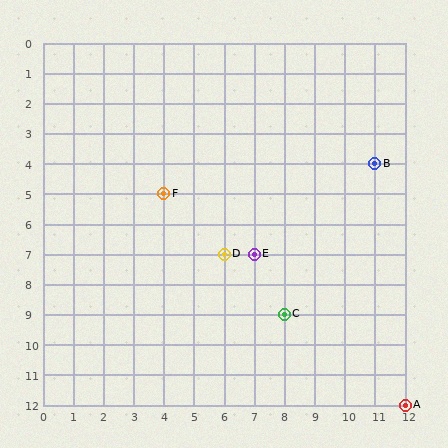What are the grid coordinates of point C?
Point C is at grid coordinates (8, 9).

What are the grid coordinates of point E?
Point E is at grid coordinates (7, 7).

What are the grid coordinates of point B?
Point B is at grid coordinates (11, 4).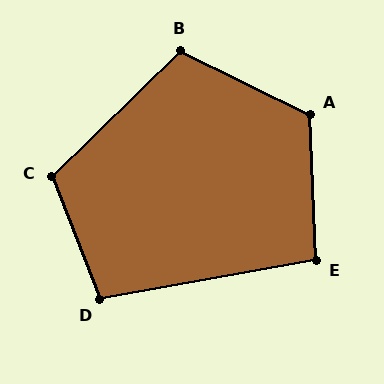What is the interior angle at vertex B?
Approximately 110 degrees (obtuse).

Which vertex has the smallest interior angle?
E, at approximately 98 degrees.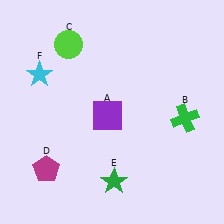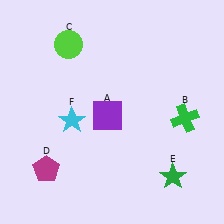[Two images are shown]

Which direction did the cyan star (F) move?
The cyan star (F) moved down.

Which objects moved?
The objects that moved are: the green star (E), the cyan star (F).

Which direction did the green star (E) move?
The green star (E) moved right.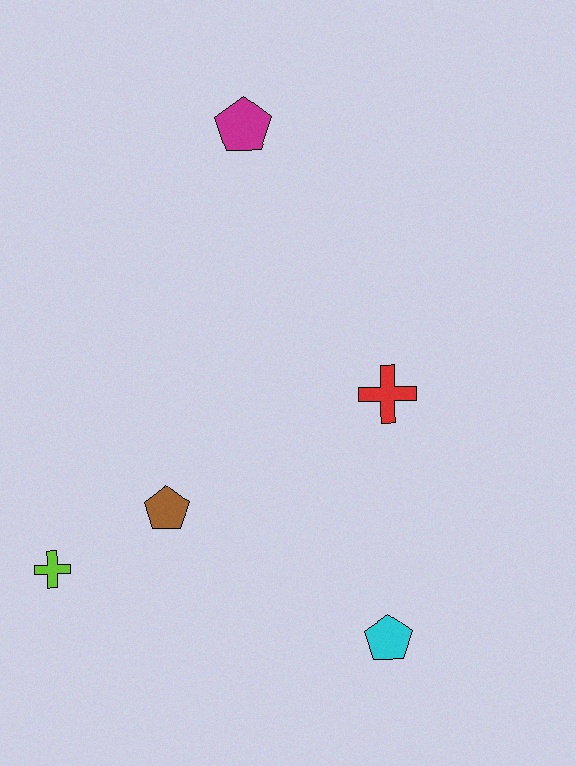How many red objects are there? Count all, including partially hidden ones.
There is 1 red object.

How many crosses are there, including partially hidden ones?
There are 2 crosses.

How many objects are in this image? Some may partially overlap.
There are 5 objects.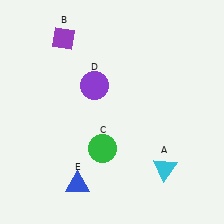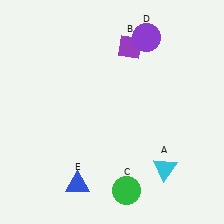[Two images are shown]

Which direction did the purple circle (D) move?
The purple circle (D) moved right.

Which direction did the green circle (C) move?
The green circle (C) moved down.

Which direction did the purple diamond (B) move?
The purple diamond (B) moved right.